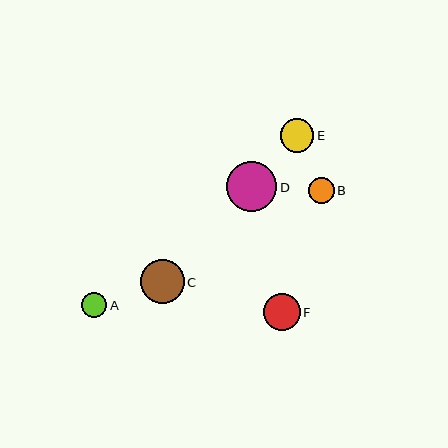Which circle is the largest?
Circle D is the largest with a size of approximately 50 pixels.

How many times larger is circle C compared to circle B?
Circle C is approximately 1.7 times the size of circle B.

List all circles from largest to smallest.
From largest to smallest: D, C, F, E, B, A.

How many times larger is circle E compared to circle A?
Circle E is approximately 1.3 times the size of circle A.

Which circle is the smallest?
Circle A is the smallest with a size of approximately 25 pixels.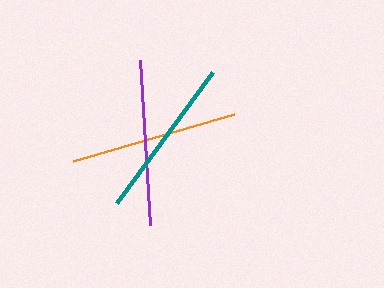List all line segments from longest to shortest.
From longest to shortest: orange, purple, teal.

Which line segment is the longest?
The orange line is the longest at approximately 168 pixels.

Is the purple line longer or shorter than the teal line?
The purple line is longer than the teal line.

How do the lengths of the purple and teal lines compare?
The purple and teal lines are approximately the same length.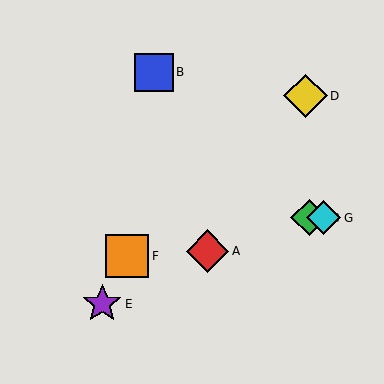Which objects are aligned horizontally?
Objects C, G are aligned horizontally.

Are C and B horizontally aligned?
No, C is at y≈218 and B is at y≈72.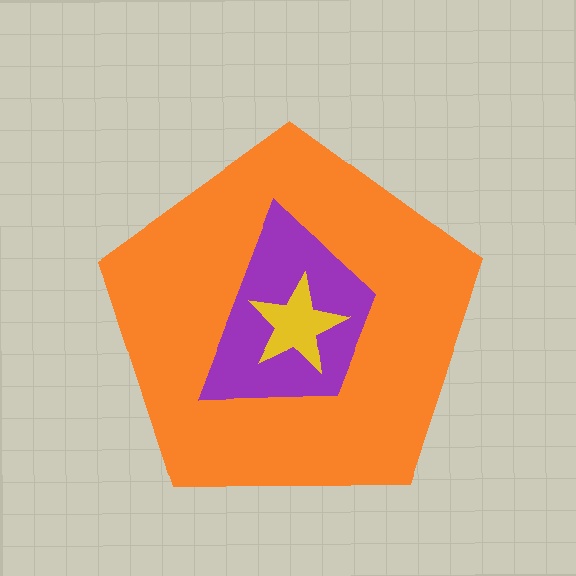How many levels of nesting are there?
3.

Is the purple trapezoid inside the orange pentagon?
Yes.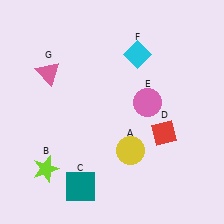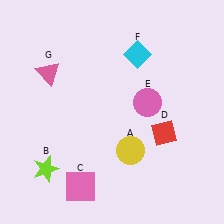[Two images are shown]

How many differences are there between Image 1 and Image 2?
There is 1 difference between the two images.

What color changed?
The square (C) changed from teal in Image 1 to pink in Image 2.